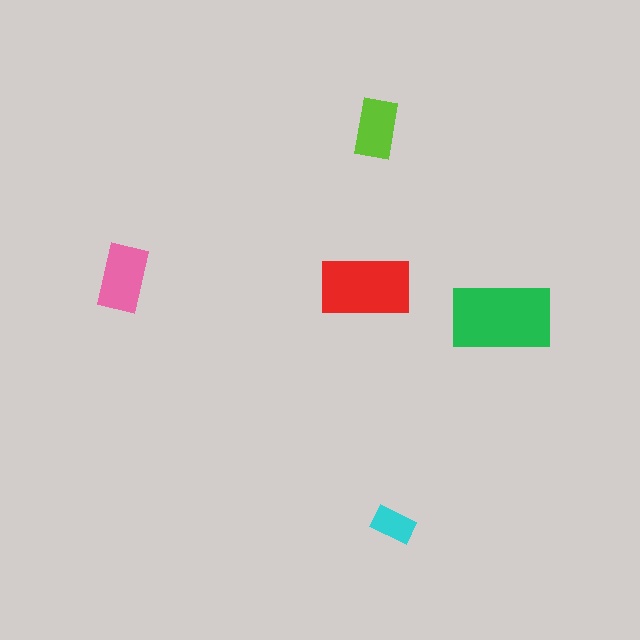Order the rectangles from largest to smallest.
the green one, the red one, the pink one, the lime one, the cyan one.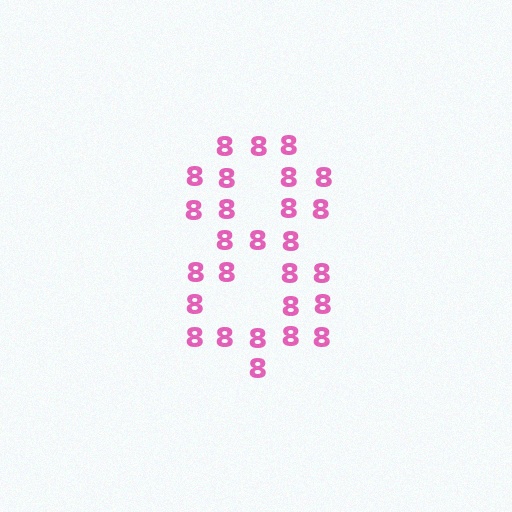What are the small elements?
The small elements are digit 8's.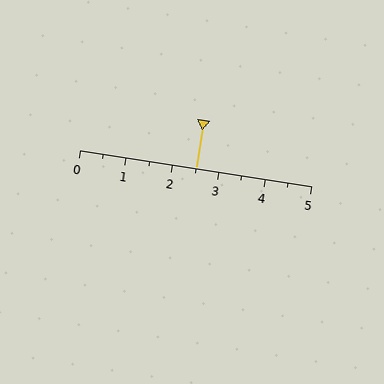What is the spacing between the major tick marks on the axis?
The major ticks are spaced 1 apart.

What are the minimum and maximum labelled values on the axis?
The axis runs from 0 to 5.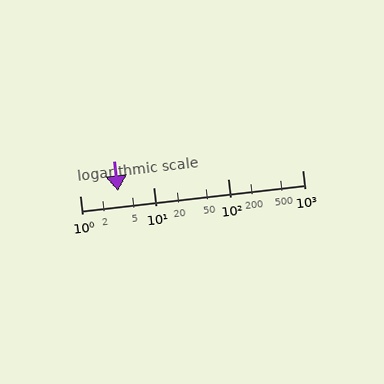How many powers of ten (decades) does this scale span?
The scale spans 3 decades, from 1 to 1000.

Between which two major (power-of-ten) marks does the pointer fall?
The pointer is between 1 and 10.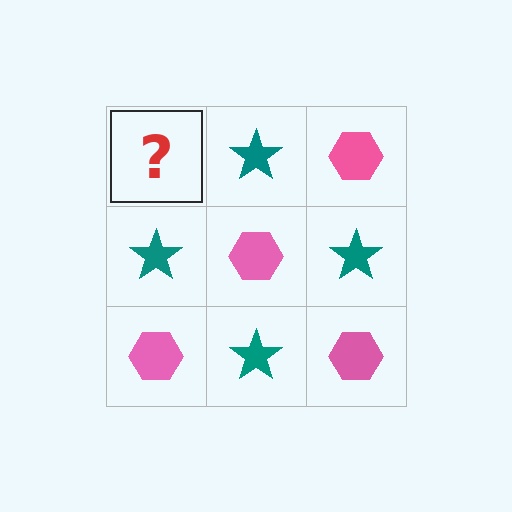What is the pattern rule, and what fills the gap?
The rule is that it alternates pink hexagon and teal star in a checkerboard pattern. The gap should be filled with a pink hexagon.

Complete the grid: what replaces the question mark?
The question mark should be replaced with a pink hexagon.